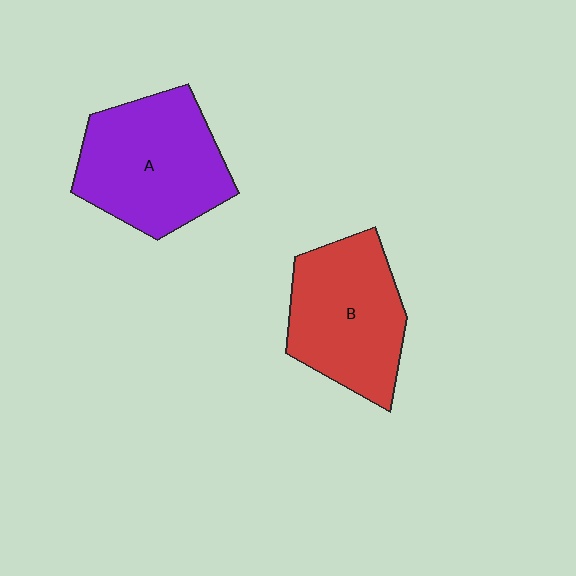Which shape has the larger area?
Shape A (purple).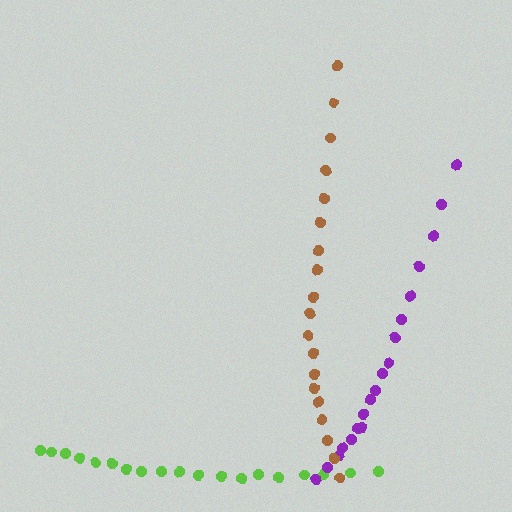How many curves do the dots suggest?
There are 3 distinct paths.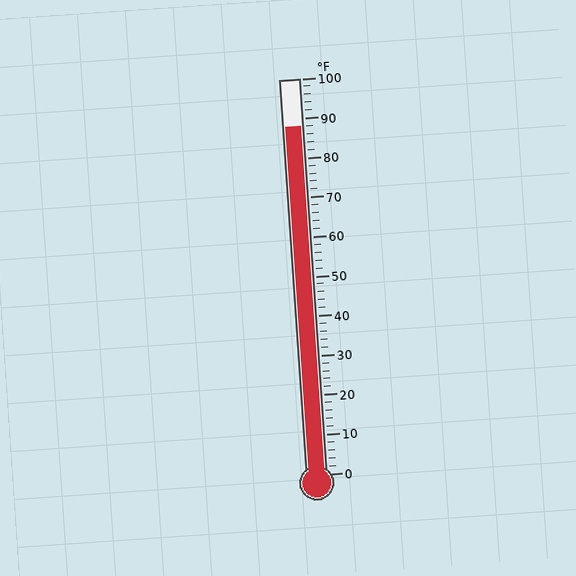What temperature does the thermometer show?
The thermometer shows approximately 88°F.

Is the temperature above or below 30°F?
The temperature is above 30°F.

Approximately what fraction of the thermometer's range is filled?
The thermometer is filled to approximately 90% of its range.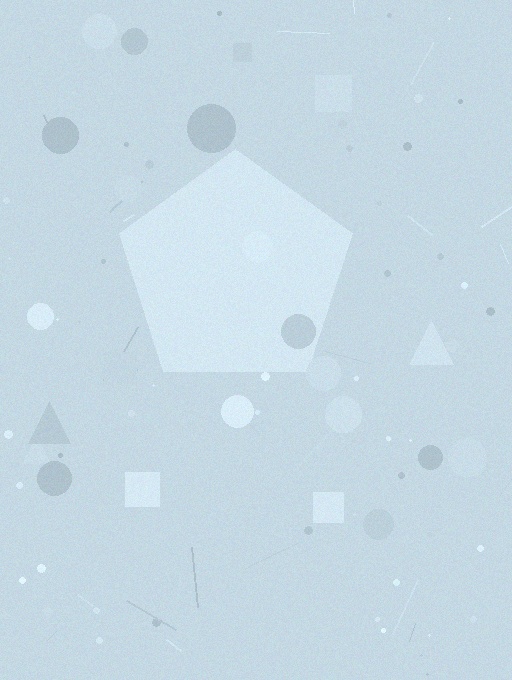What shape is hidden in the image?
A pentagon is hidden in the image.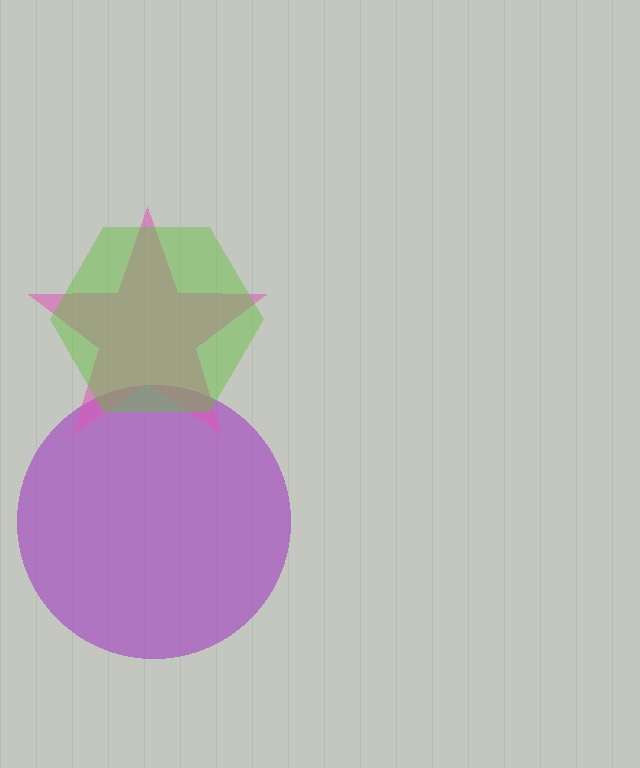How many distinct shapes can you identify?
There are 3 distinct shapes: a purple circle, a pink star, a lime hexagon.